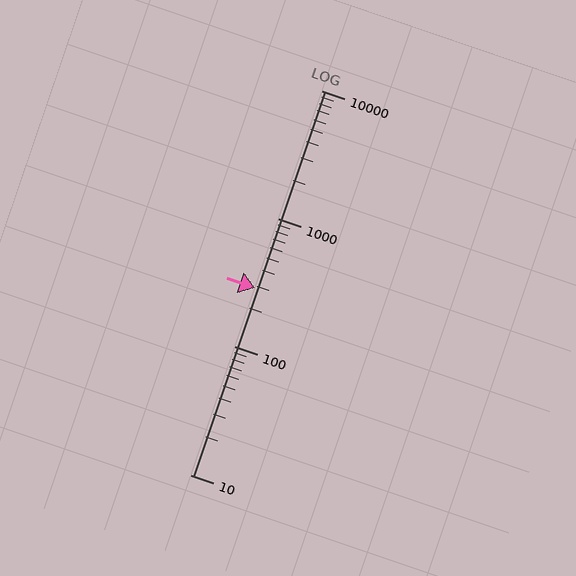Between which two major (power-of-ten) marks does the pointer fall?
The pointer is between 100 and 1000.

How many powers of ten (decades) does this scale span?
The scale spans 3 decades, from 10 to 10000.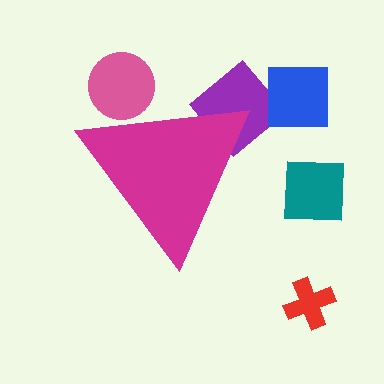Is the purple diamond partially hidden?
Yes, the purple diamond is partially hidden behind the magenta triangle.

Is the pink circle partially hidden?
Yes, the pink circle is partially hidden behind the magenta triangle.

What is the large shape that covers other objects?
A magenta triangle.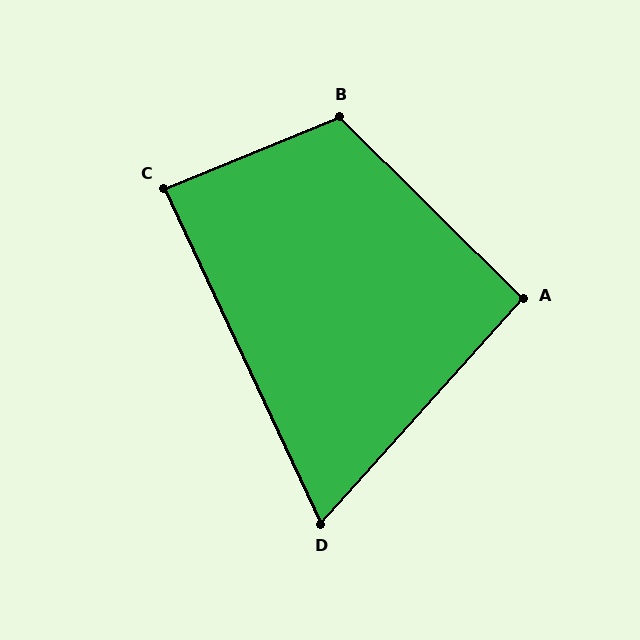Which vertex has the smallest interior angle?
D, at approximately 67 degrees.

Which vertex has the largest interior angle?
B, at approximately 113 degrees.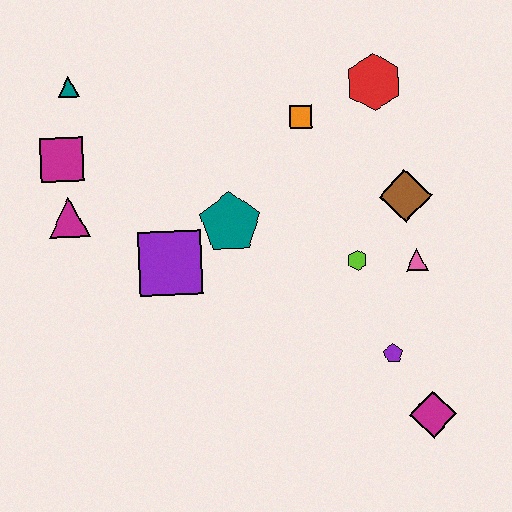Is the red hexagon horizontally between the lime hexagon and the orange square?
No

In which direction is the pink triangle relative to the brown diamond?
The pink triangle is below the brown diamond.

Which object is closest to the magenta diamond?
The purple pentagon is closest to the magenta diamond.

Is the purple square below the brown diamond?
Yes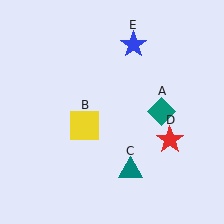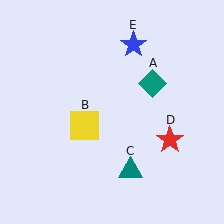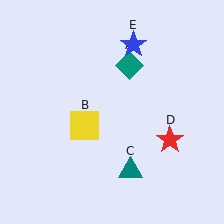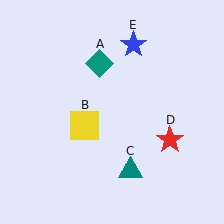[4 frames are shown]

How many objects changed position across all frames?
1 object changed position: teal diamond (object A).